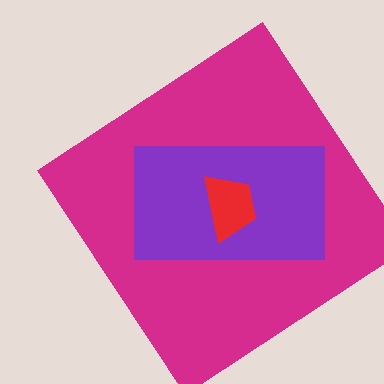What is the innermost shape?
The red trapezoid.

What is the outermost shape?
The magenta diamond.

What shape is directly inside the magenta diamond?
The purple rectangle.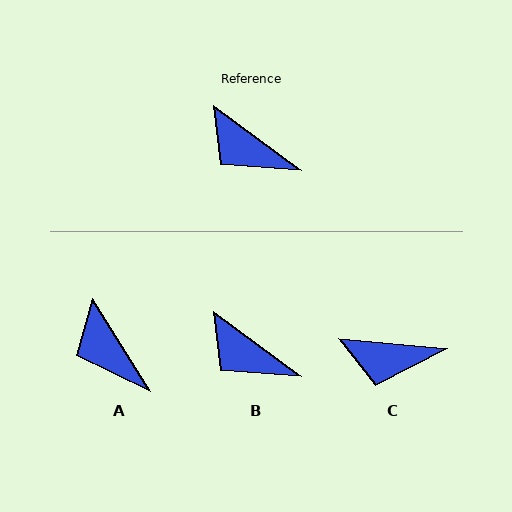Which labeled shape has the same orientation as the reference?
B.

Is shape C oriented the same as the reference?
No, it is off by about 32 degrees.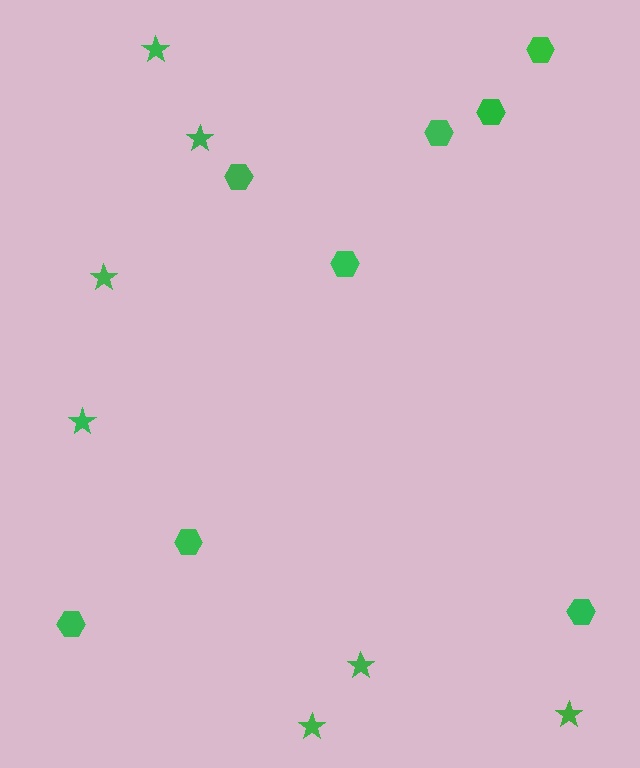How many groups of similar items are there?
There are 2 groups: one group of hexagons (8) and one group of stars (7).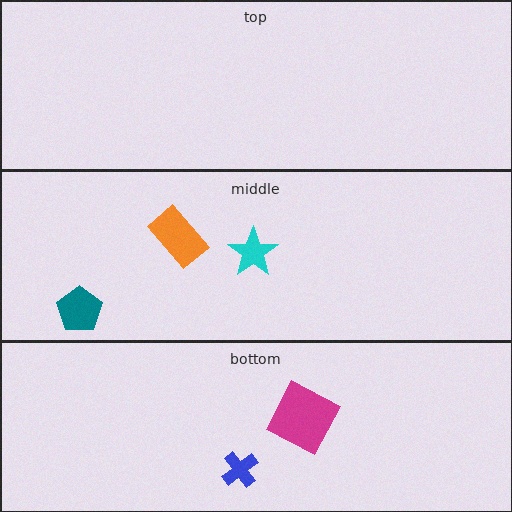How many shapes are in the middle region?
3.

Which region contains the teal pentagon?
The middle region.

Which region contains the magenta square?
The bottom region.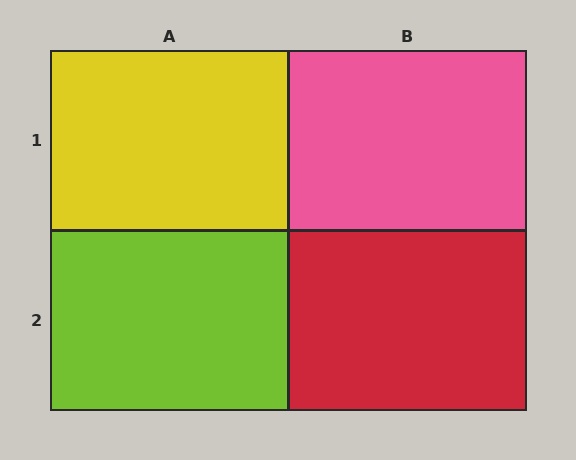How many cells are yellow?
1 cell is yellow.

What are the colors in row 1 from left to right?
Yellow, pink.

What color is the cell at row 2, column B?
Red.